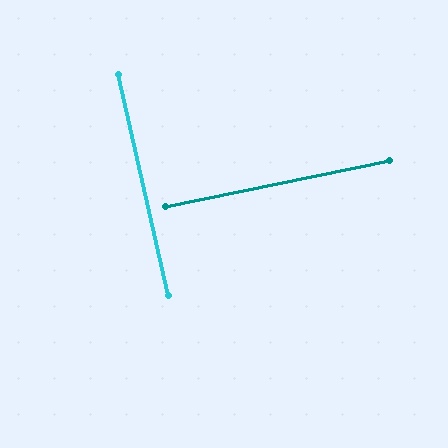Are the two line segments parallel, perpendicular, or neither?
Perpendicular — they meet at approximately 89°.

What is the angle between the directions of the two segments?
Approximately 89 degrees.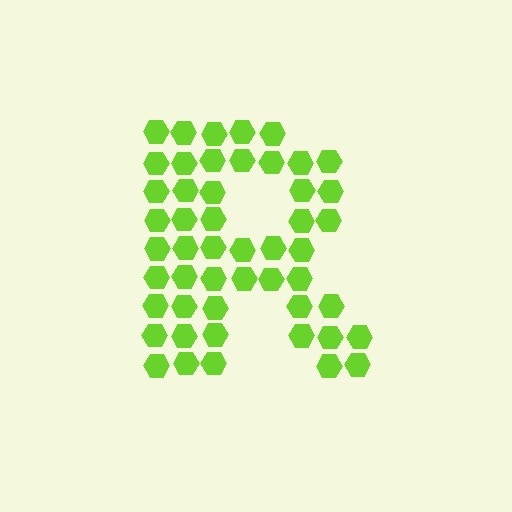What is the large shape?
The large shape is the letter R.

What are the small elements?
The small elements are hexagons.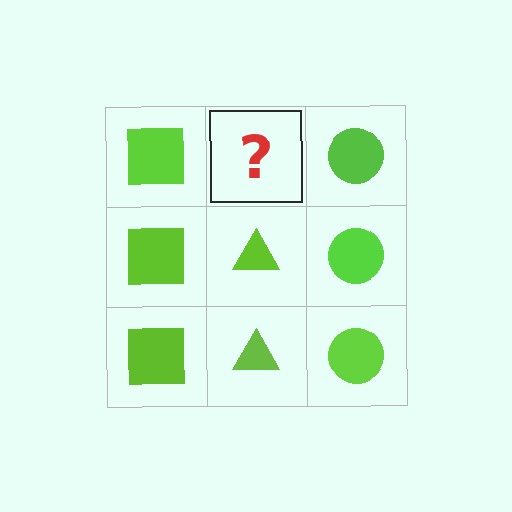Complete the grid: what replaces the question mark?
The question mark should be replaced with a lime triangle.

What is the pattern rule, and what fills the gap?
The rule is that each column has a consistent shape. The gap should be filled with a lime triangle.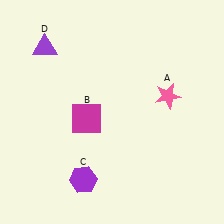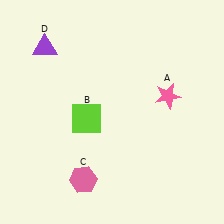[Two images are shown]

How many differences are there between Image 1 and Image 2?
There are 2 differences between the two images.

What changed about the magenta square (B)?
In Image 1, B is magenta. In Image 2, it changed to lime.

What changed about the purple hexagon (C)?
In Image 1, C is purple. In Image 2, it changed to pink.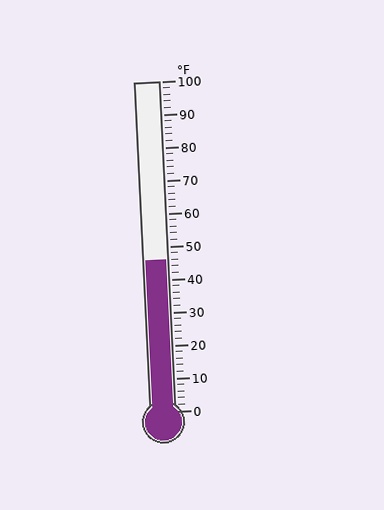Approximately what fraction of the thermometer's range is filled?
The thermometer is filled to approximately 45% of its range.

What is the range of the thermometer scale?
The thermometer scale ranges from 0°F to 100°F.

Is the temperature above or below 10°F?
The temperature is above 10°F.